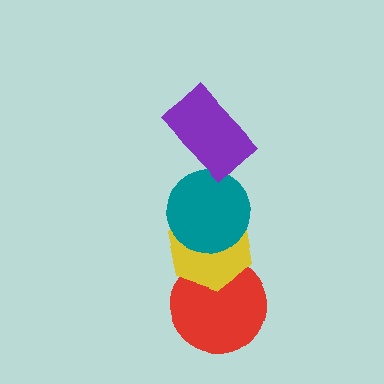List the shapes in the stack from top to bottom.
From top to bottom: the purple rectangle, the teal circle, the yellow hexagon, the red circle.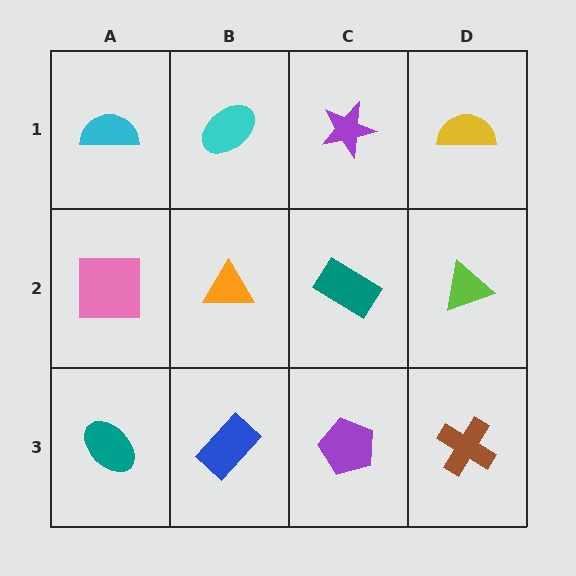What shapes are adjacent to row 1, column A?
A pink square (row 2, column A), a cyan ellipse (row 1, column B).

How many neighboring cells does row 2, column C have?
4.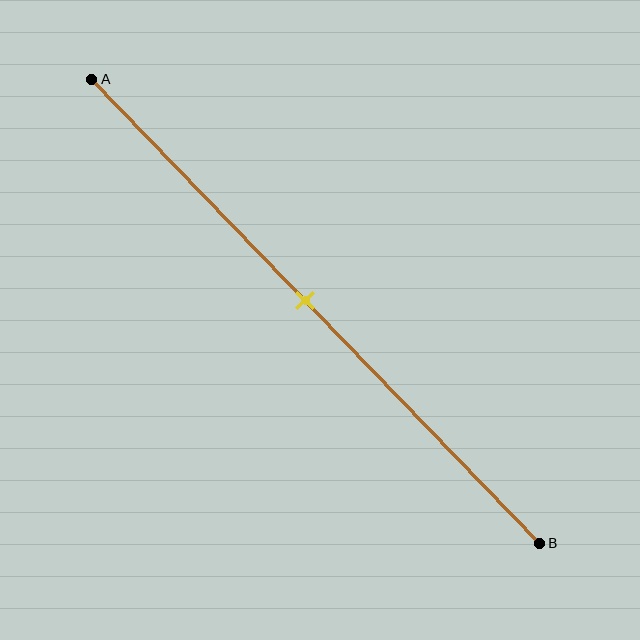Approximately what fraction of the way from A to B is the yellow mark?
The yellow mark is approximately 50% of the way from A to B.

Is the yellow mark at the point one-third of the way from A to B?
No, the mark is at about 50% from A, not at the 33% one-third point.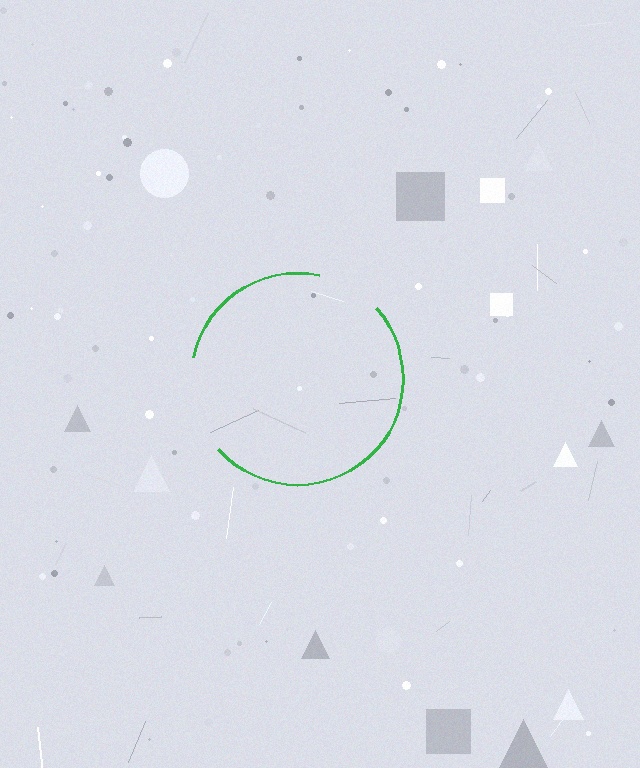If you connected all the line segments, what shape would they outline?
They would outline a circle.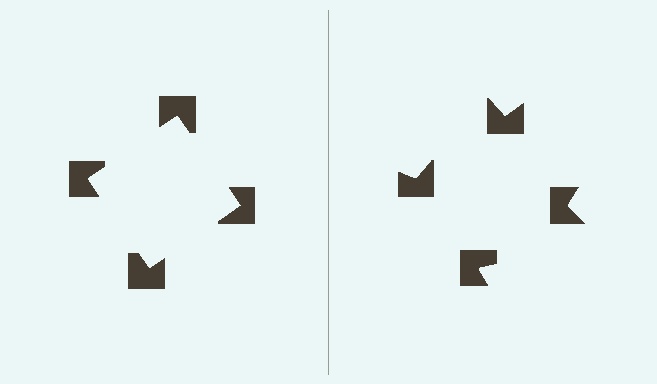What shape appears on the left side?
An illusory square.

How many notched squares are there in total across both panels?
8 — 4 on each side.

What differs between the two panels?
The notched squares are positioned identically on both sides; only the wedge orientations differ. On the left they align to a square; on the right they are misaligned.